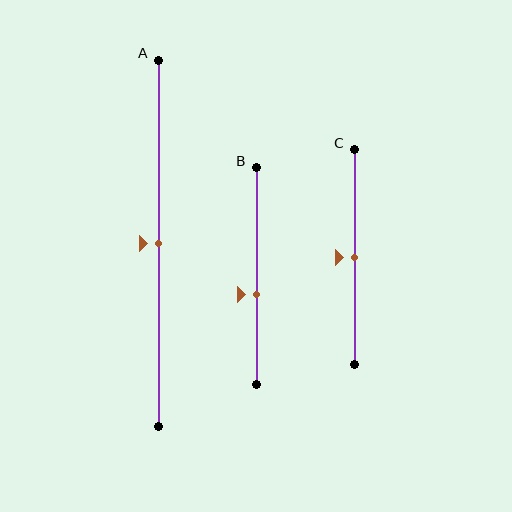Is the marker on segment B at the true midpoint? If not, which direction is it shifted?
No, the marker on segment B is shifted downward by about 8% of the segment length.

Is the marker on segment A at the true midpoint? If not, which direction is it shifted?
Yes, the marker on segment A is at the true midpoint.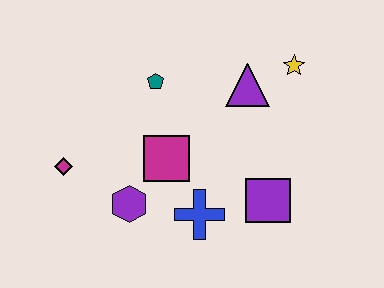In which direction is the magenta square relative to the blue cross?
The magenta square is above the blue cross.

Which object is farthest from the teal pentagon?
The purple square is farthest from the teal pentagon.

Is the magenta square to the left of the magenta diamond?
No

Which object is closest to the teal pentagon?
The magenta square is closest to the teal pentagon.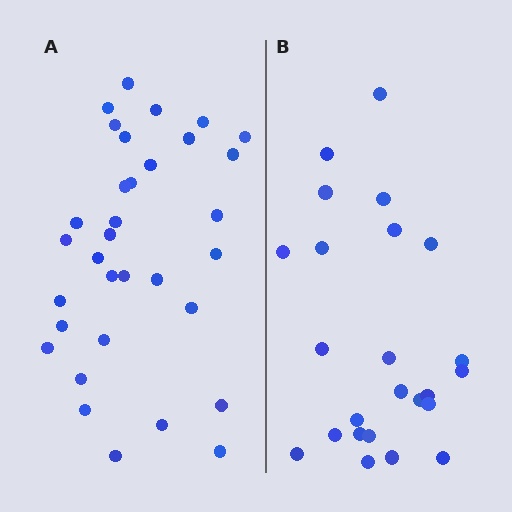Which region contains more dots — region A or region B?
Region A (the left region) has more dots.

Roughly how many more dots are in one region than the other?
Region A has roughly 8 or so more dots than region B.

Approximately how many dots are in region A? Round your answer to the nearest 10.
About 30 dots. (The exact count is 33, which rounds to 30.)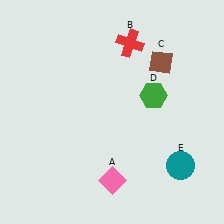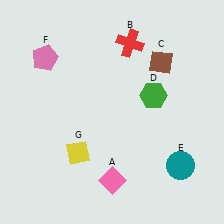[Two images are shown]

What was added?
A pink pentagon (F), a yellow diamond (G) were added in Image 2.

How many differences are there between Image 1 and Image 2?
There are 2 differences between the two images.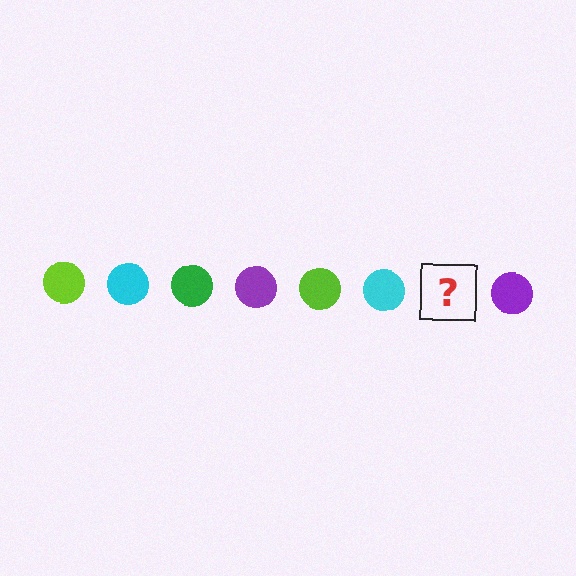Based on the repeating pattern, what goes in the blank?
The blank should be a green circle.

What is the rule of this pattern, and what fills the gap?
The rule is that the pattern cycles through lime, cyan, green, purple circles. The gap should be filled with a green circle.